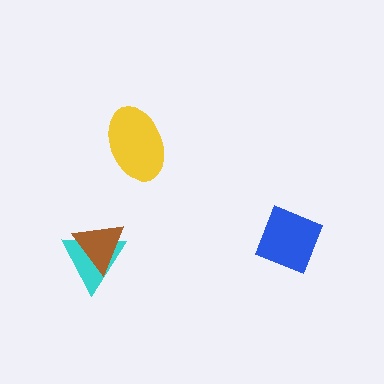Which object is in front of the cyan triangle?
The brown triangle is in front of the cyan triangle.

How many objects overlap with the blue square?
0 objects overlap with the blue square.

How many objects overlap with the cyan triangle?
1 object overlaps with the cyan triangle.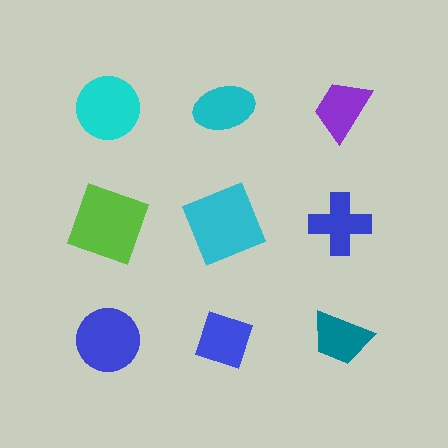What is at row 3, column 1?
A blue circle.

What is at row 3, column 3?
A teal trapezoid.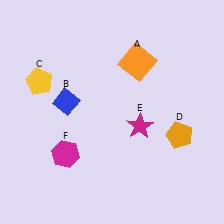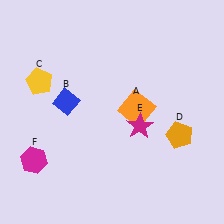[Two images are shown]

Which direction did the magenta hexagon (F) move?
The magenta hexagon (F) moved left.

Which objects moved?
The objects that moved are: the orange square (A), the magenta hexagon (F).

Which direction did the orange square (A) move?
The orange square (A) moved down.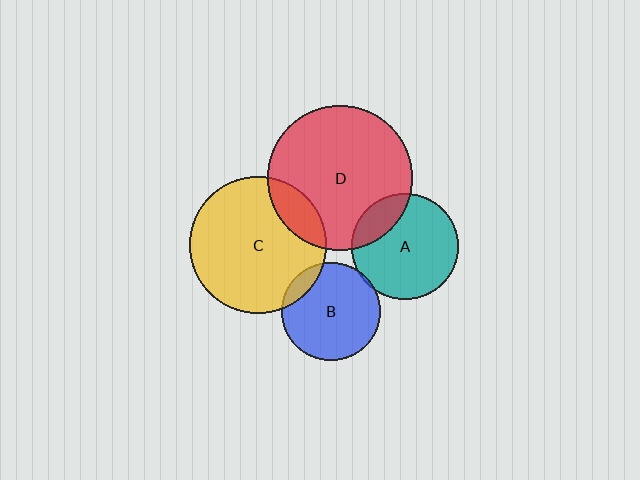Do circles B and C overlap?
Yes.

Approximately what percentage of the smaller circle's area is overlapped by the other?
Approximately 10%.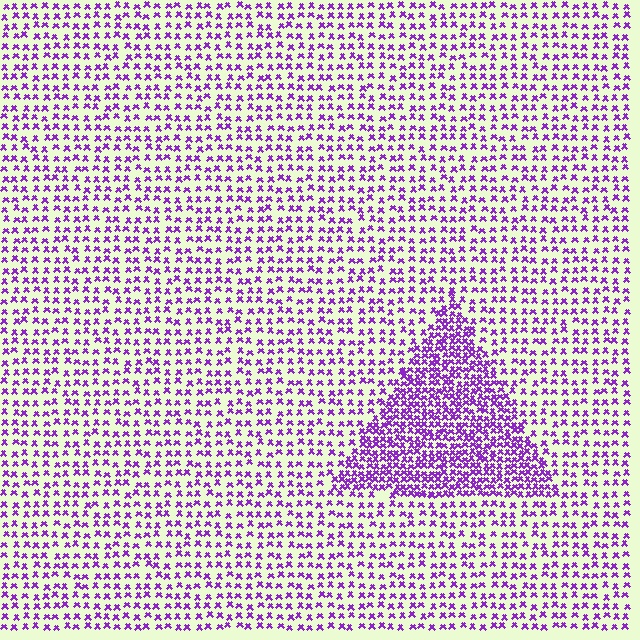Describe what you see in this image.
The image contains small purple elements arranged at two different densities. A triangle-shaped region is visible where the elements are more densely packed than the surrounding area.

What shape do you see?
I see a triangle.